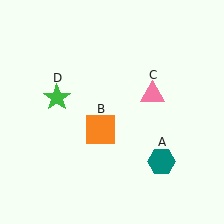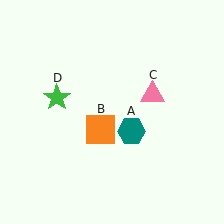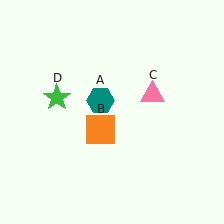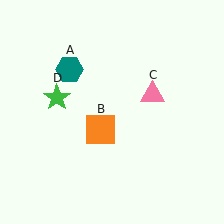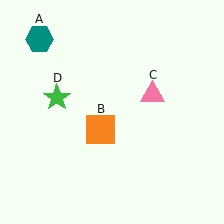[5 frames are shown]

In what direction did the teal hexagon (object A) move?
The teal hexagon (object A) moved up and to the left.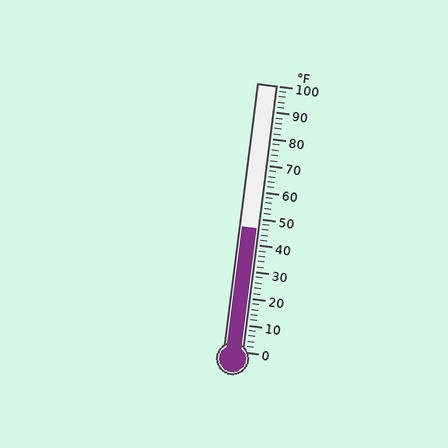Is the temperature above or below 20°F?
The temperature is above 20°F.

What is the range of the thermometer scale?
The thermometer scale ranges from 0°F to 100°F.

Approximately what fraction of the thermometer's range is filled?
The thermometer is filled to approximately 45% of its range.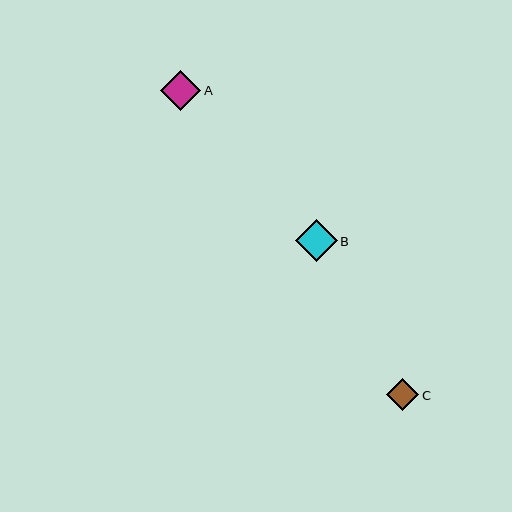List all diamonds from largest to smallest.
From largest to smallest: B, A, C.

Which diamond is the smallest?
Diamond C is the smallest with a size of approximately 32 pixels.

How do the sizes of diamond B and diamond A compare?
Diamond B and diamond A are approximately the same size.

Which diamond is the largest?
Diamond B is the largest with a size of approximately 42 pixels.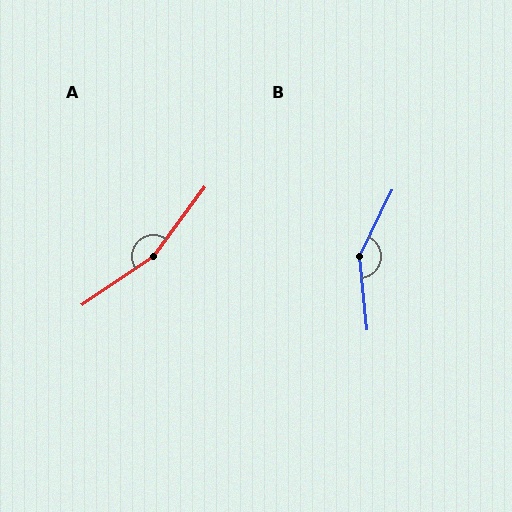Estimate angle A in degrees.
Approximately 161 degrees.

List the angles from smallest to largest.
B (148°), A (161°).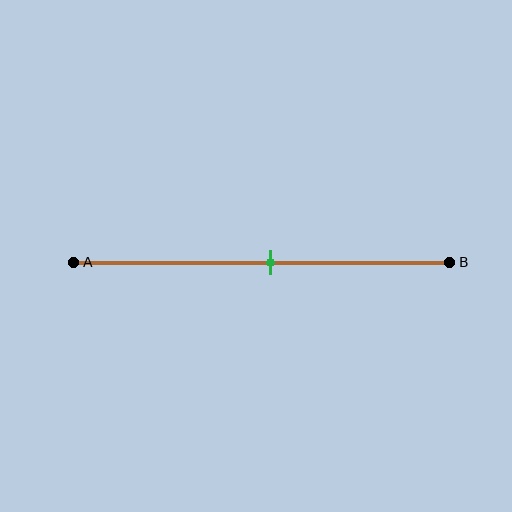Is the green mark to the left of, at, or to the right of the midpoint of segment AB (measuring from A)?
The green mark is approximately at the midpoint of segment AB.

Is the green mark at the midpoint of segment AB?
Yes, the mark is approximately at the midpoint.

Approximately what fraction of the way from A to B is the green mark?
The green mark is approximately 50% of the way from A to B.